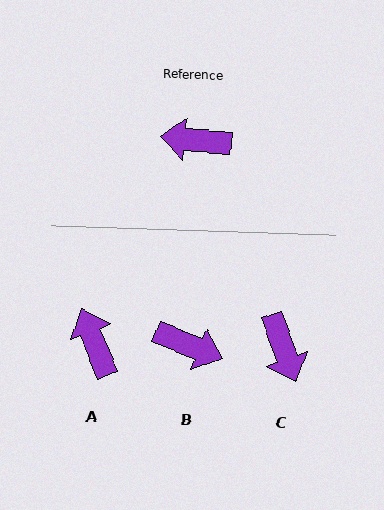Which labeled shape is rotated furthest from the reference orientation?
B, about 163 degrees away.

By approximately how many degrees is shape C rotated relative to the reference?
Approximately 115 degrees counter-clockwise.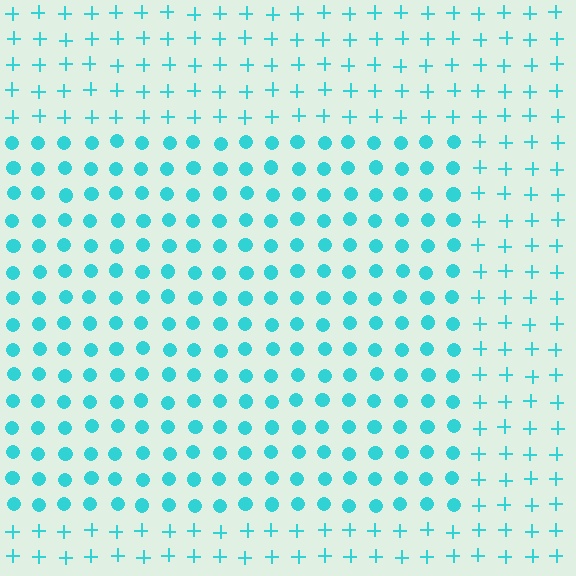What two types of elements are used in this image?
The image uses circles inside the rectangle region and plus signs outside it.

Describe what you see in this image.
The image is filled with small cyan elements arranged in a uniform grid. A rectangle-shaped region contains circles, while the surrounding area contains plus signs. The boundary is defined purely by the change in element shape.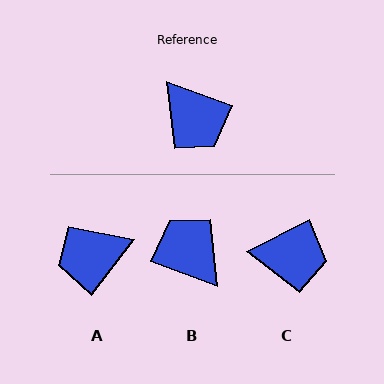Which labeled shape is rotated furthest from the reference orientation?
B, about 179 degrees away.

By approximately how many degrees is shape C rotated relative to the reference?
Approximately 46 degrees counter-clockwise.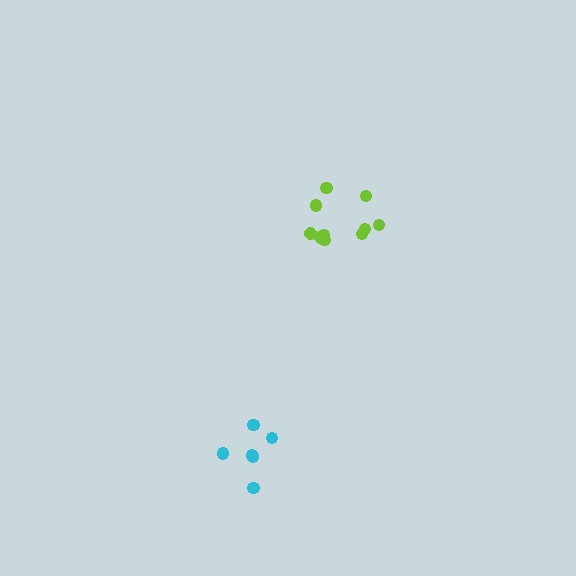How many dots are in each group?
Group 1: 10 dots, Group 2: 6 dots (16 total).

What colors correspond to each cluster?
The clusters are colored: lime, cyan.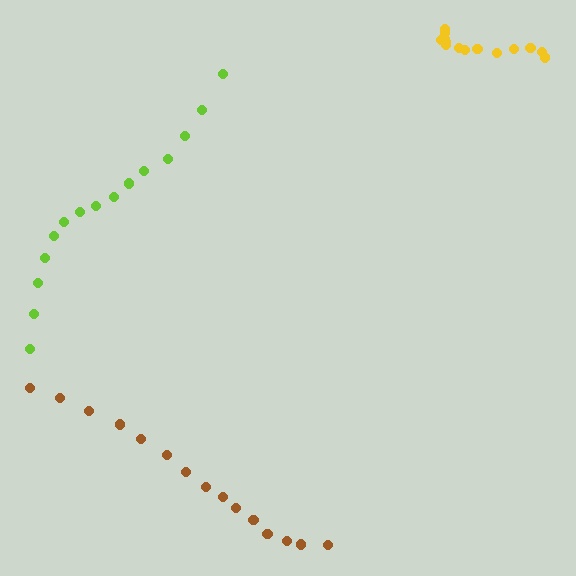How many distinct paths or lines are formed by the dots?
There are 3 distinct paths.